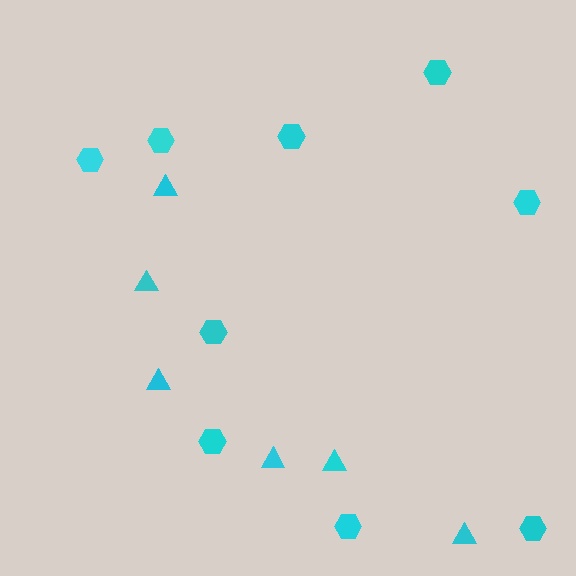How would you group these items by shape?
There are 2 groups: one group of hexagons (9) and one group of triangles (6).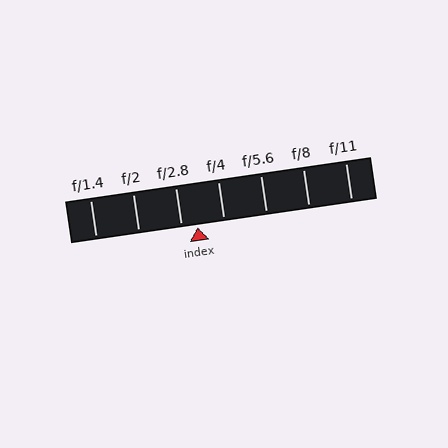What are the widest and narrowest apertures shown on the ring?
The widest aperture shown is f/1.4 and the narrowest is f/11.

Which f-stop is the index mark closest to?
The index mark is closest to f/2.8.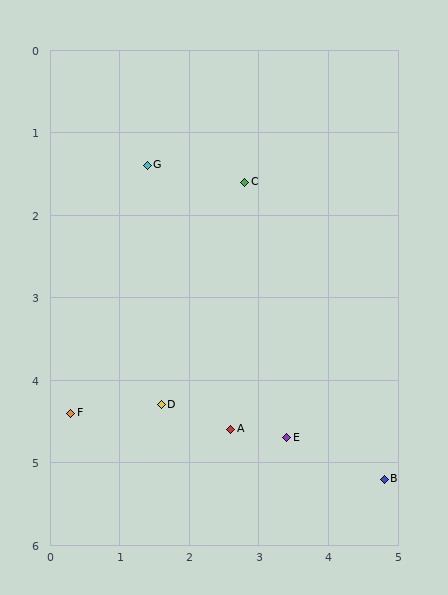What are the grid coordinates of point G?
Point G is at approximately (1.4, 1.4).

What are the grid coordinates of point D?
Point D is at approximately (1.6, 4.3).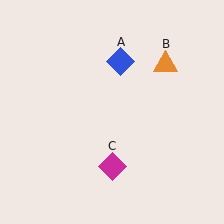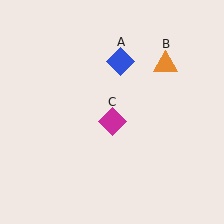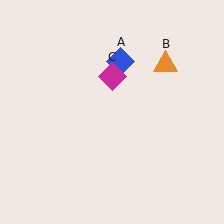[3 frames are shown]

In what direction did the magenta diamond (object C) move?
The magenta diamond (object C) moved up.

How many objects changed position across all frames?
1 object changed position: magenta diamond (object C).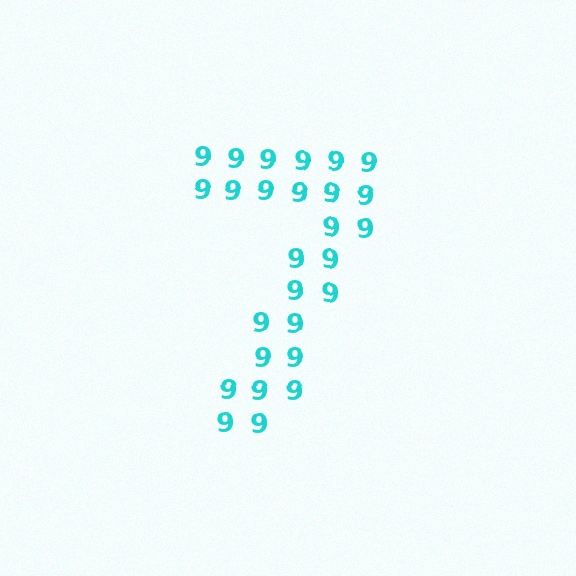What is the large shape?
The large shape is the digit 7.